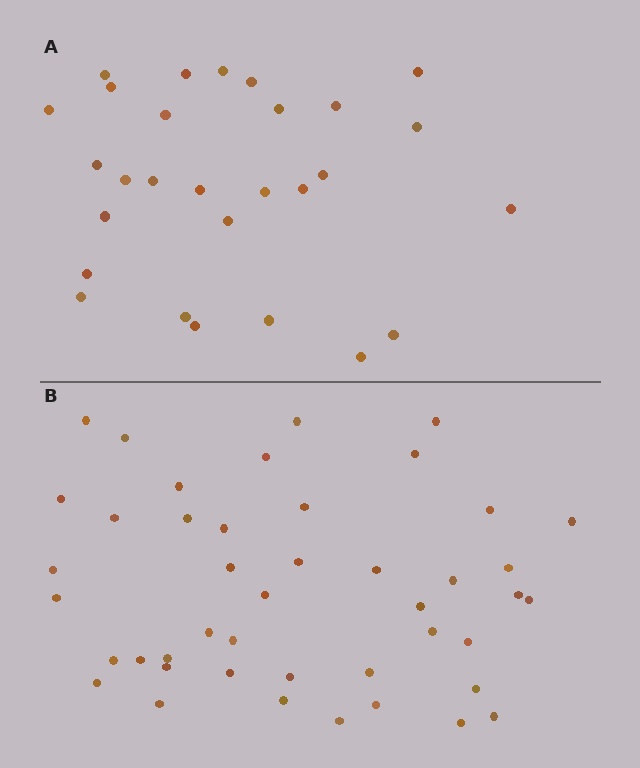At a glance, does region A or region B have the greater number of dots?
Region B (the bottom region) has more dots.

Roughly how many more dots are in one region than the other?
Region B has approximately 15 more dots than region A.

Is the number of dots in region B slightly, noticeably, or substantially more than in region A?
Region B has substantially more. The ratio is roughly 1.6 to 1.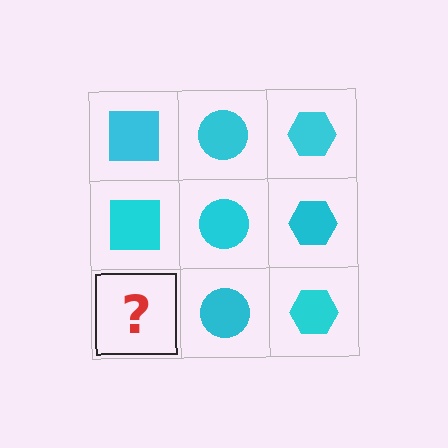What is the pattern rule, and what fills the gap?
The rule is that each column has a consistent shape. The gap should be filled with a cyan square.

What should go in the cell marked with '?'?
The missing cell should contain a cyan square.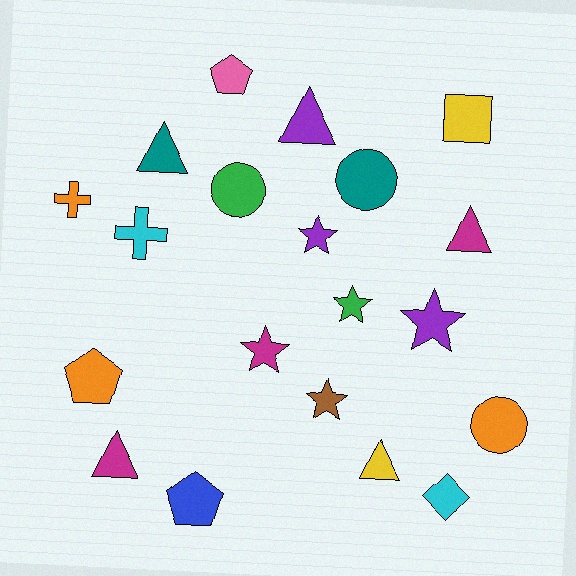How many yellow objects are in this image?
There are 2 yellow objects.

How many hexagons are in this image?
There are no hexagons.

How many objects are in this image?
There are 20 objects.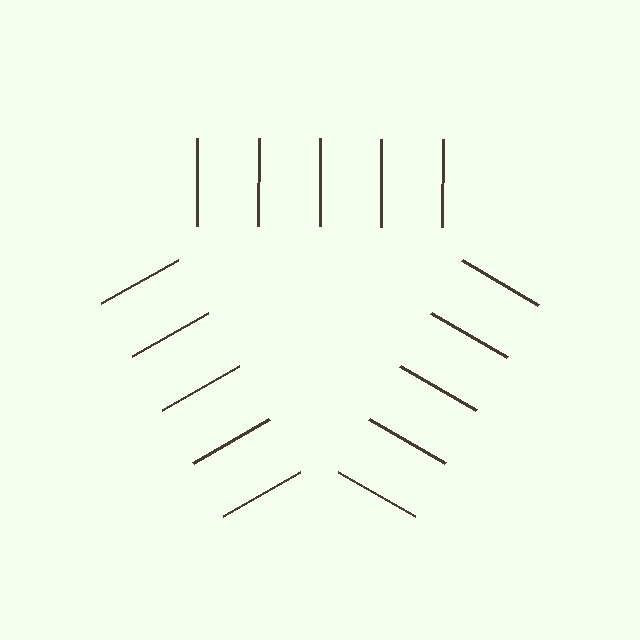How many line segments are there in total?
15 — 5 along each of the 3 edges.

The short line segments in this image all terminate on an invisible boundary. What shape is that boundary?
An illusory triangle — the line segments terminate on its edges but no continuous stroke is drawn.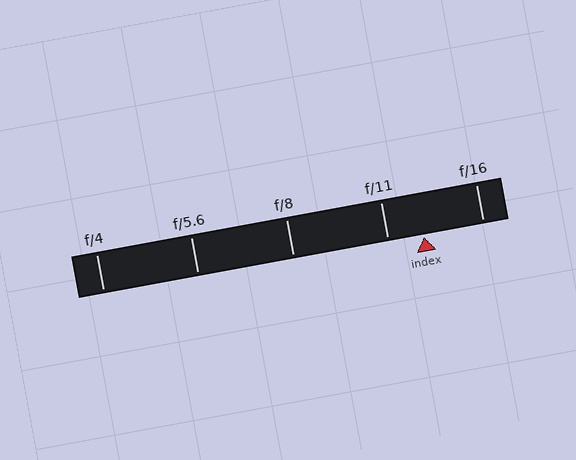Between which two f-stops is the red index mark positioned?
The index mark is between f/11 and f/16.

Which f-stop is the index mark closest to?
The index mark is closest to f/11.